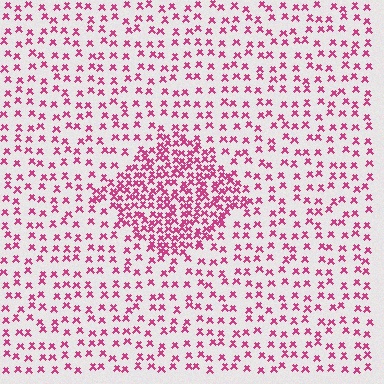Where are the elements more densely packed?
The elements are more densely packed inside the diamond boundary.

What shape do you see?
I see a diamond.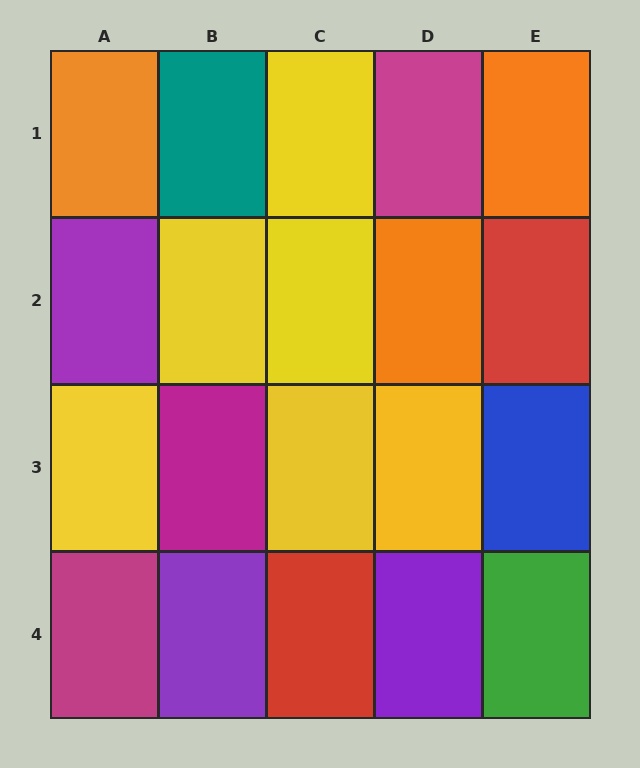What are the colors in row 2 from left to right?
Purple, yellow, yellow, orange, red.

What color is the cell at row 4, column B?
Purple.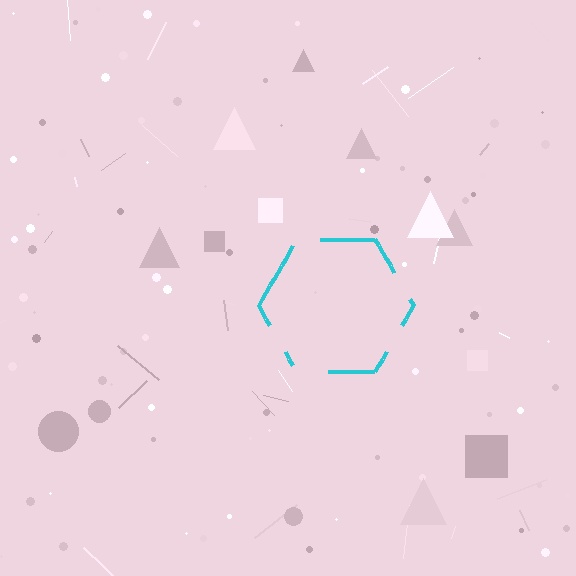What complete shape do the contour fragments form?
The contour fragments form a hexagon.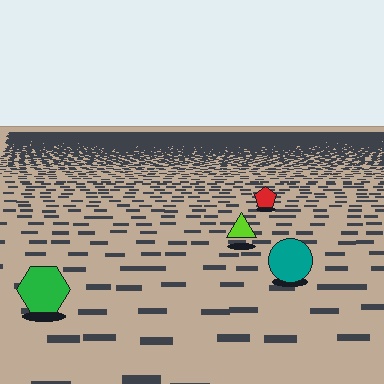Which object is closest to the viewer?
The green hexagon is closest. The texture marks near it are larger and more spread out.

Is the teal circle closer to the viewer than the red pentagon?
Yes. The teal circle is closer — you can tell from the texture gradient: the ground texture is coarser near it.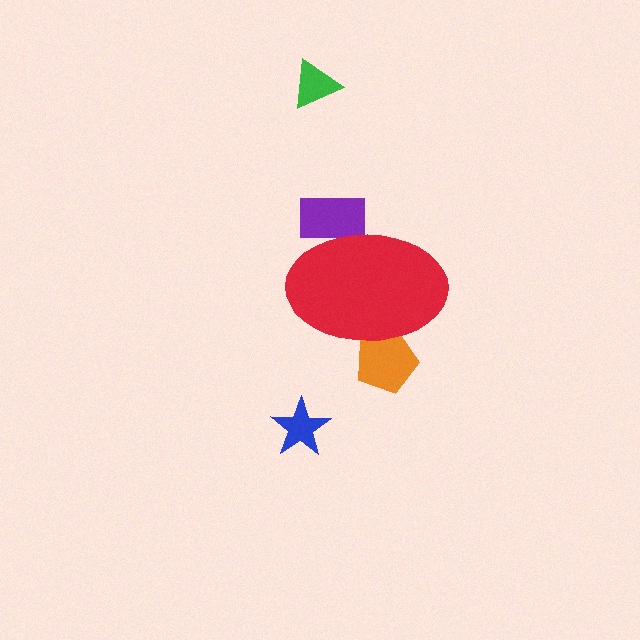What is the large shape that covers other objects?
A red ellipse.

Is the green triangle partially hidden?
No, the green triangle is fully visible.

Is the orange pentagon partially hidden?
Yes, the orange pentagon is partially hidden behind the red ellipse.